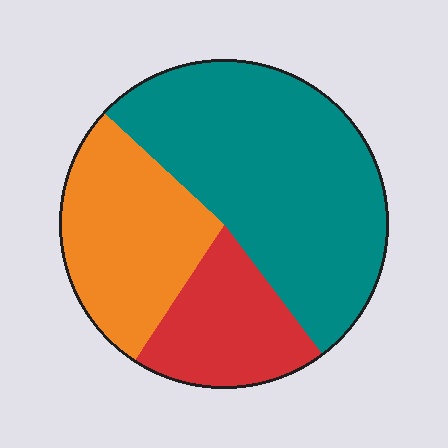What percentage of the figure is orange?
Orange takes up about one quarter (1/4) of the figure.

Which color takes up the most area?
Teal, at roughly 55%.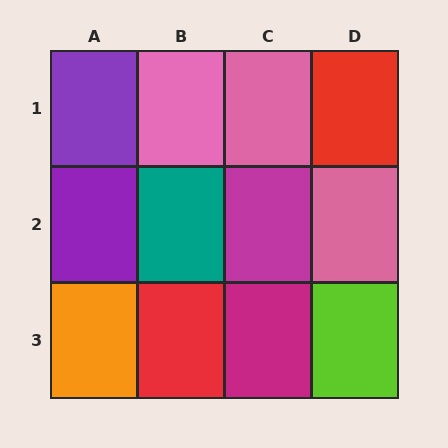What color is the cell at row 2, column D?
Pink.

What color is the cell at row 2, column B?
Teal.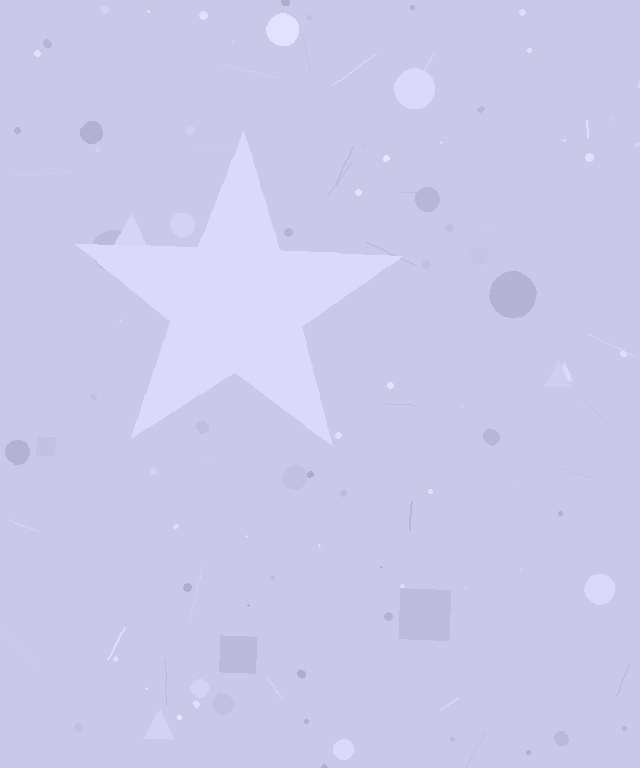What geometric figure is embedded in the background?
A star is embedded in the background.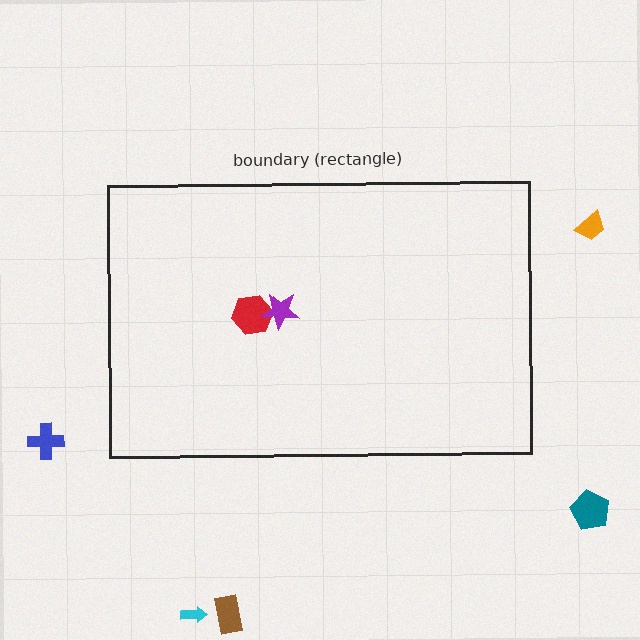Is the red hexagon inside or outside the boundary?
Inside.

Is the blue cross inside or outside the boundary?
Outside.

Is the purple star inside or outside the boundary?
Inside.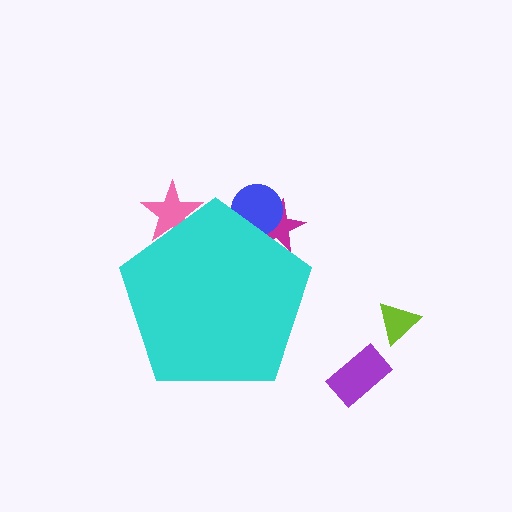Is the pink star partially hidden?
Yes, the pink star is partially hidden behind the cyan pentagon.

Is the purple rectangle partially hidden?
No, the purple rectangle is fully visible.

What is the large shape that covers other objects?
A cyan pentagon.